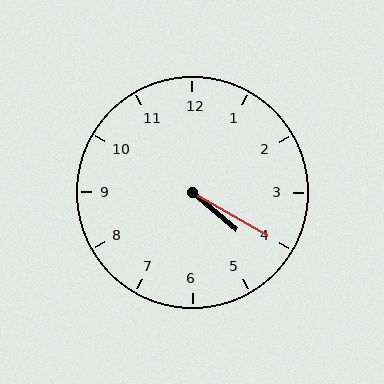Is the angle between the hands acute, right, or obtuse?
It is acute.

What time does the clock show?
4:20.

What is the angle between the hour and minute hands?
Approximately 10 degrees.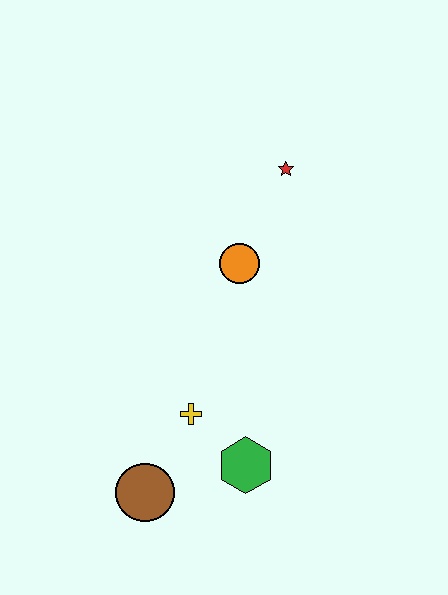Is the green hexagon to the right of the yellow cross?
Yes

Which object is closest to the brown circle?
The yellow cross is closest to the brown circle.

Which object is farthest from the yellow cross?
The red star is farthest from the yellow cross.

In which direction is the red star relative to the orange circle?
The red star is above the orange circle.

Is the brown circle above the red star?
No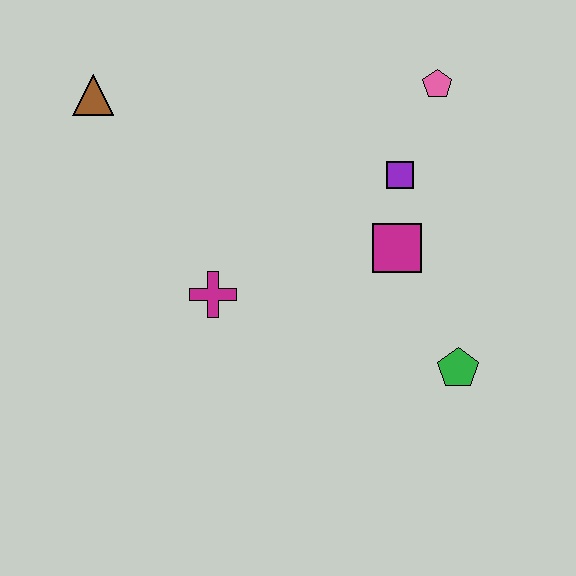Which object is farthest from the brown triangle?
The green pentagon is farthest from the brown triangle.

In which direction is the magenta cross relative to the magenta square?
The magenta cross is to the left of the magenta square.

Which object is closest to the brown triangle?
The magenta cross is closest to the brown triangle.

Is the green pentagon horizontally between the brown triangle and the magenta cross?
No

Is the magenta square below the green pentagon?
No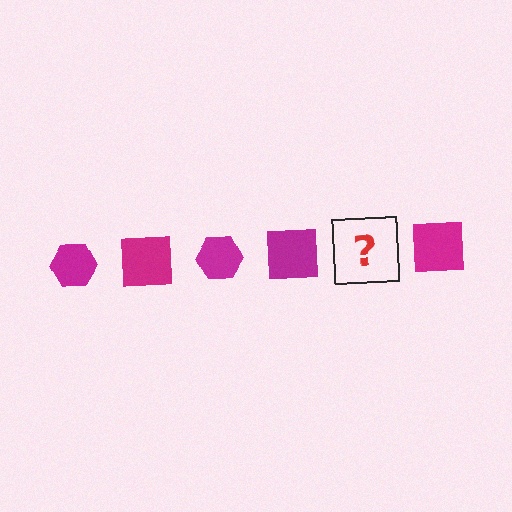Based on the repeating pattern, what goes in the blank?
The blank should be a magenta hexagon.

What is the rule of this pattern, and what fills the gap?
The rule is that the pattern cycles through hexagon, square shapes in magenta. The gap should be filled with a magenta hexagon.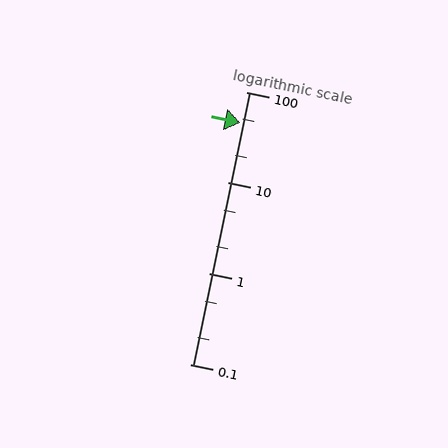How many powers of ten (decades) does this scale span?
The scale spans 3 decades, from 0.1 to 100.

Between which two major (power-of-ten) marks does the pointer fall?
The pointer is between 10 and 100.